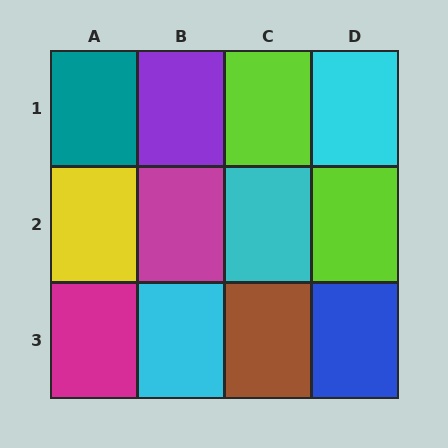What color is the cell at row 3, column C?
Brown.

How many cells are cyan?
3 cells are cyan.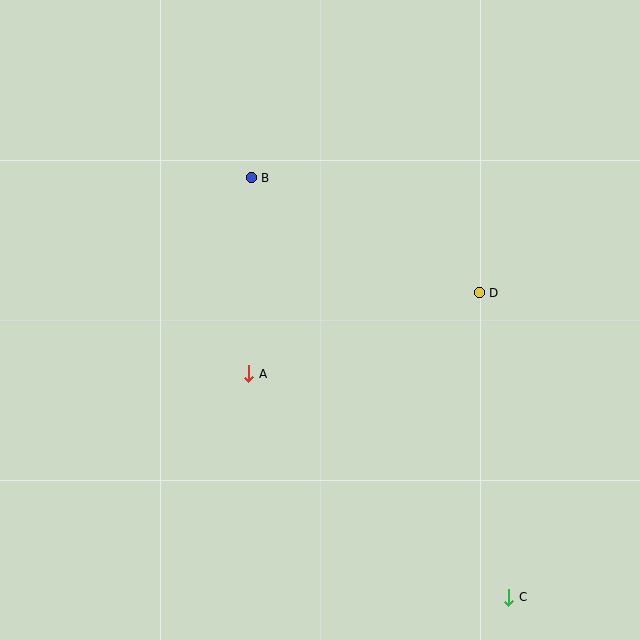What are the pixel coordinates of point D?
Point D is at (479, 293).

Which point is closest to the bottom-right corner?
Point C is closest to the bottom-right corner.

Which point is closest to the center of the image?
Point A at (249, 374) is closest to the center.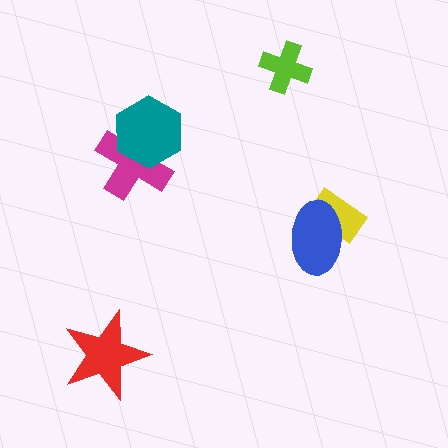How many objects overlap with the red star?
0 objects overlap with the red star.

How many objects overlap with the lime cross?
0 objects overlap with the lime cross.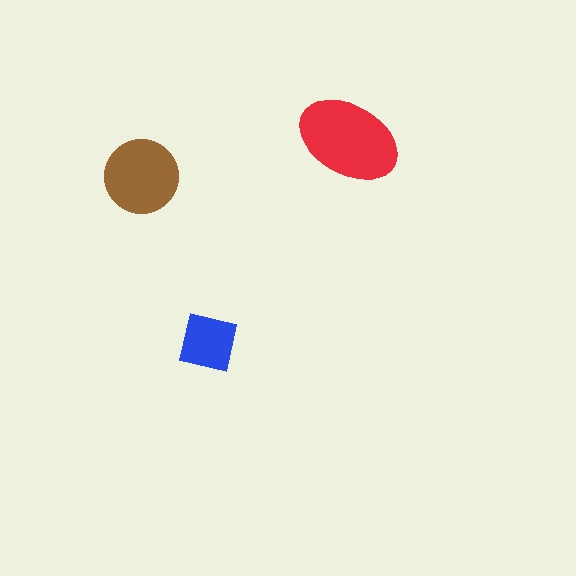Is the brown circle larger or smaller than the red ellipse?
Smaller.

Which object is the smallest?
The blue square.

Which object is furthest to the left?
The brown circle is leftmost.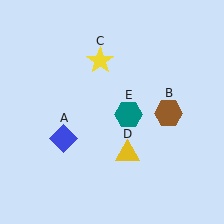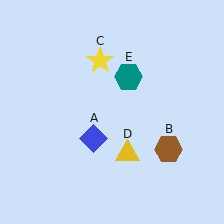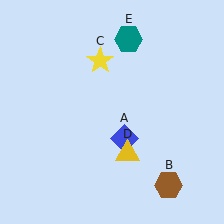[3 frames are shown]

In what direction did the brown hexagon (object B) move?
The brown hexagon (object B) moved down.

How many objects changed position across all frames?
3 objects changed position: blue diamond (object A), brown hexagon (object B), teal hexagon (object E).